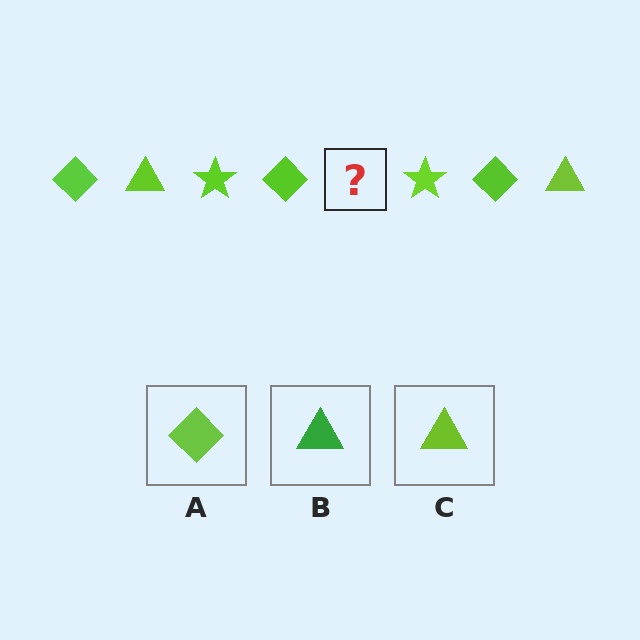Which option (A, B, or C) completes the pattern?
C.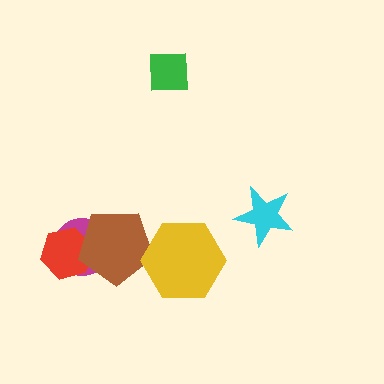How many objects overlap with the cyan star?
0 objects overlap with the cyan star.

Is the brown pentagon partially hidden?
Yes, it is partially covered by another shape.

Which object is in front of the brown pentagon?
The yellow hexagon is in front of the brown pentagon.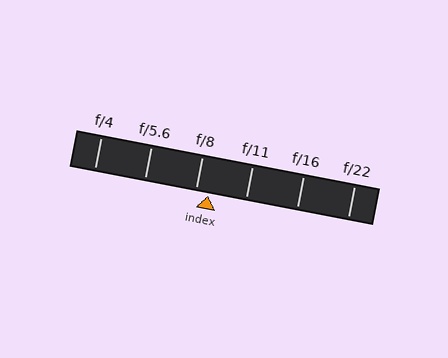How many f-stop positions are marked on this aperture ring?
There are 6 f-stop positions marked.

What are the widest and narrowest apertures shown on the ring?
The widest aperture shown is f/4 and the narrowest is f/22.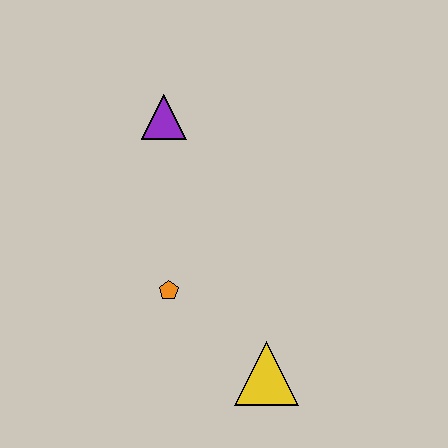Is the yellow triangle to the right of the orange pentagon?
Yes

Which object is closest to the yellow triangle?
The orange pentagon is closest to the yellow triangle.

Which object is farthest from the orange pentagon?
The purple triangle is farthest from the orange pentagon.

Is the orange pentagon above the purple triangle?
No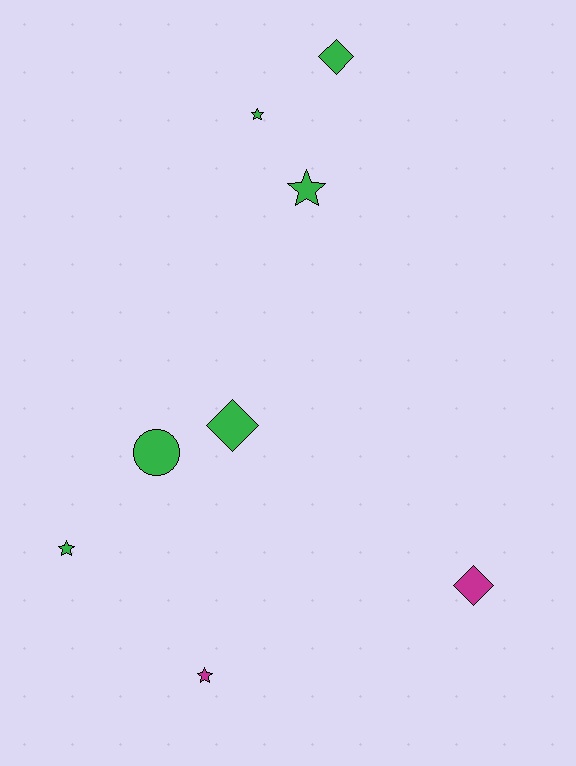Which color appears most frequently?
Green, with 6 objects.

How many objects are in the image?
There are 8 objects.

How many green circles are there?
There is 1 green circle.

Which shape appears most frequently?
Star, with 4 objects.